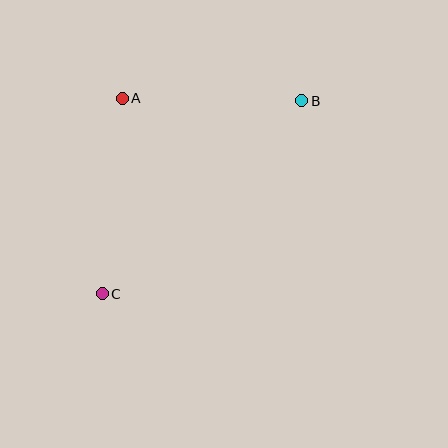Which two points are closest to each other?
Points A and B are closest to each other.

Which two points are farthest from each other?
Points B and C are farthest from each other.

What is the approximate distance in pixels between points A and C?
The distance between A and C is approximately 197 pixels.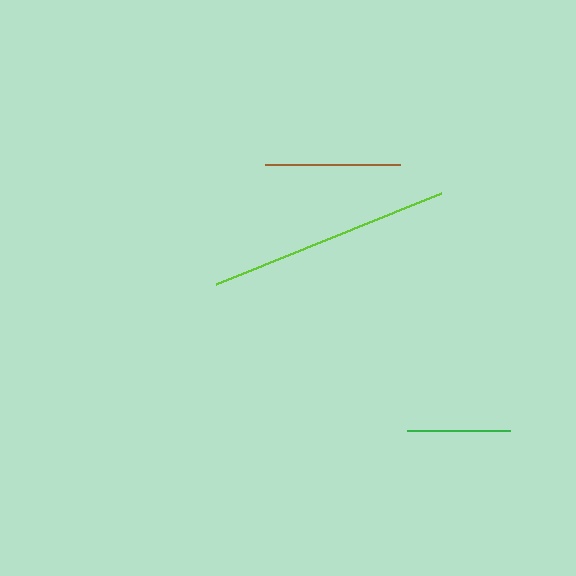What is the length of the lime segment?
The lime segment is approximately 243 pixels long.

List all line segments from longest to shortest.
From longest to shortest: lime, brown, green.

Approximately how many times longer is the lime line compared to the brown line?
The lime line is approximately 1.8 times the length of the brown line.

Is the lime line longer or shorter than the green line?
The lime line is longer than the green line.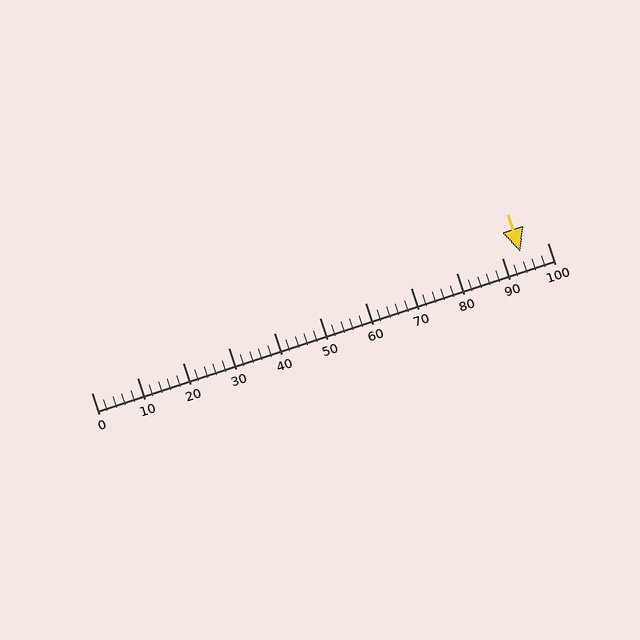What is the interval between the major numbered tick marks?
The major tick marks are spaced 10 units apart.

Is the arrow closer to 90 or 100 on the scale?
The arrow is closer to 90.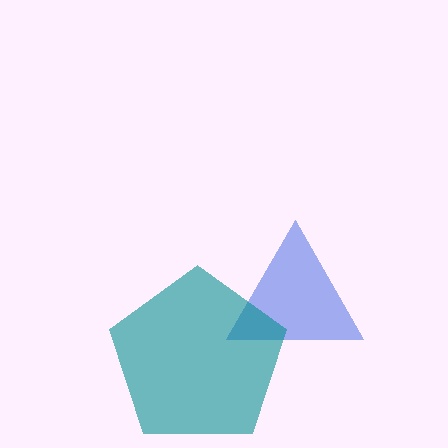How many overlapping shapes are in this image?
There are 2 overlapping shapes in the image.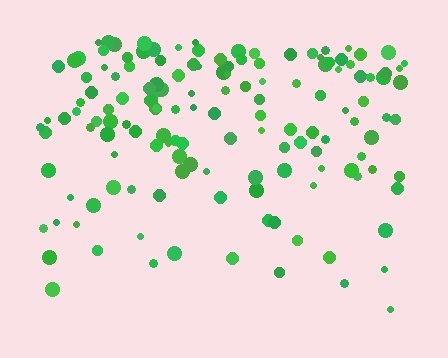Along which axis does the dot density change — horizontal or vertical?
Vertical.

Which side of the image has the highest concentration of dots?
The top.